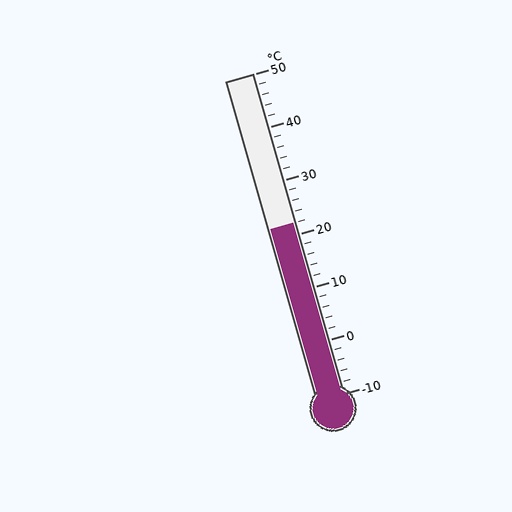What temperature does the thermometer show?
The thermometer shows approximately 22°C.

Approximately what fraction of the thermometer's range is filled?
The thermometer is filled to approximately 55% of its range.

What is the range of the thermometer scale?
The thermometer scale ranges from -10°C to 50°C.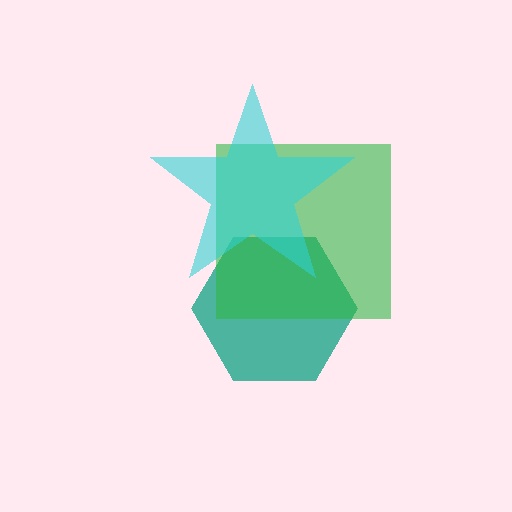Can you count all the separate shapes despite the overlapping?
Yes, there are 3 separate shapes.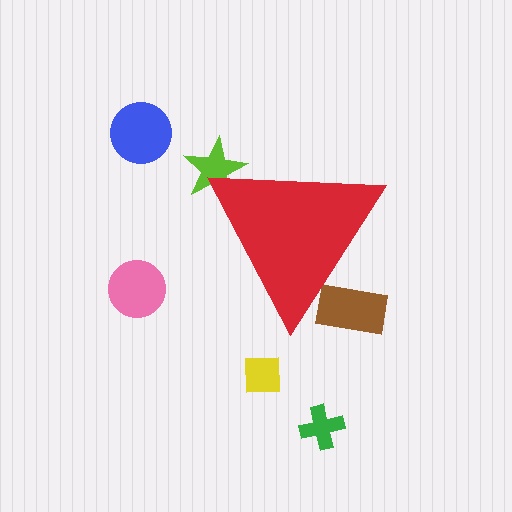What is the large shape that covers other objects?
A red triangle.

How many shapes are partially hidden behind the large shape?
2 shapes are partially hidden.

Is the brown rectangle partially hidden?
Yes, the brown rectangle is partially hidden behind the red triangle.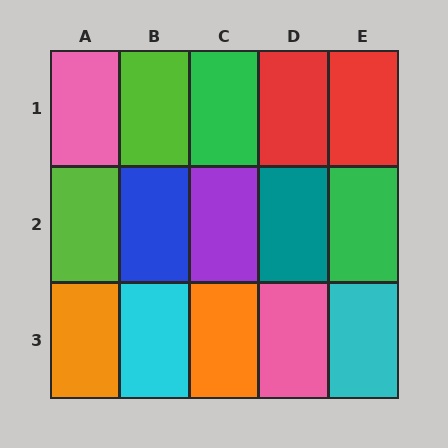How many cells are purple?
1 cell is purple.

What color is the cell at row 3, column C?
Orange.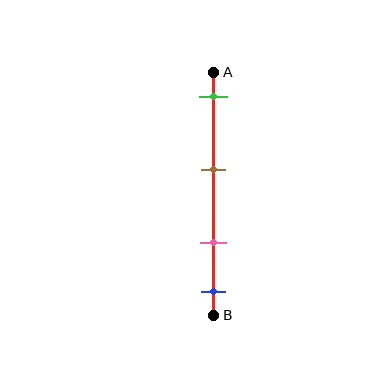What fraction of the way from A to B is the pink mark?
The pink mark is approximately 70% (0.7) of the way from A to B.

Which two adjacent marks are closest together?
The pink and blue marks are the closest adjacent pair.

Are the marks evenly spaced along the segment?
No, the marks are not evenly spaced.